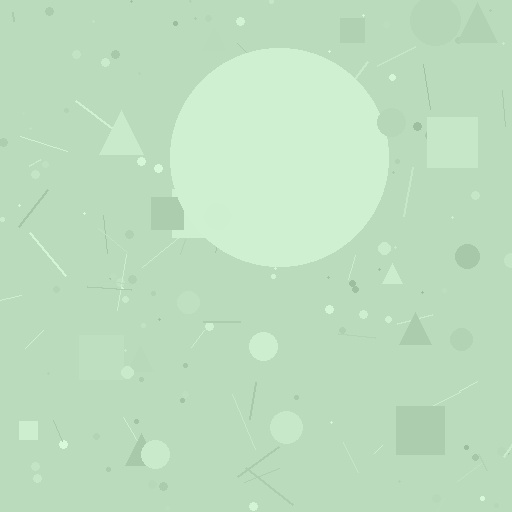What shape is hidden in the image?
A circle is hidden in the image.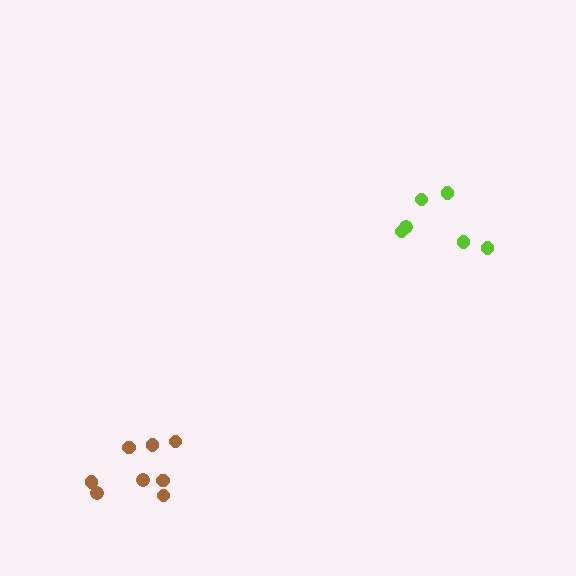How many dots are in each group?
Group 1: 6 dots, Group 2: 8 dots (14 total).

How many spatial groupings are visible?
There are 2 spatial groupings.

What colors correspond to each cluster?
The clusters are colored: lime, brown.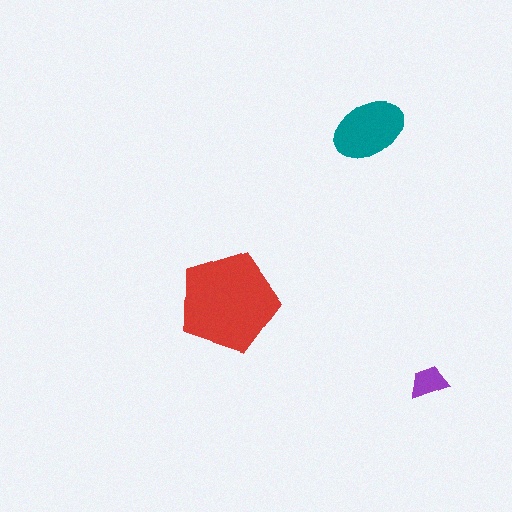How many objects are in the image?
There are 3 objects in the image.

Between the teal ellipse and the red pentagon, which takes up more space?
The red pentagon.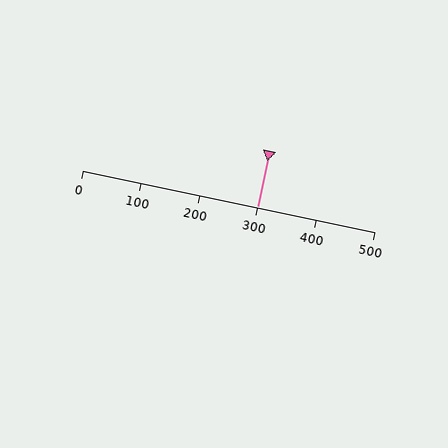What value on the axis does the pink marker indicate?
The marker indicates approximately 300.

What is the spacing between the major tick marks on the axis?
The major ticks are spaced 100 apart.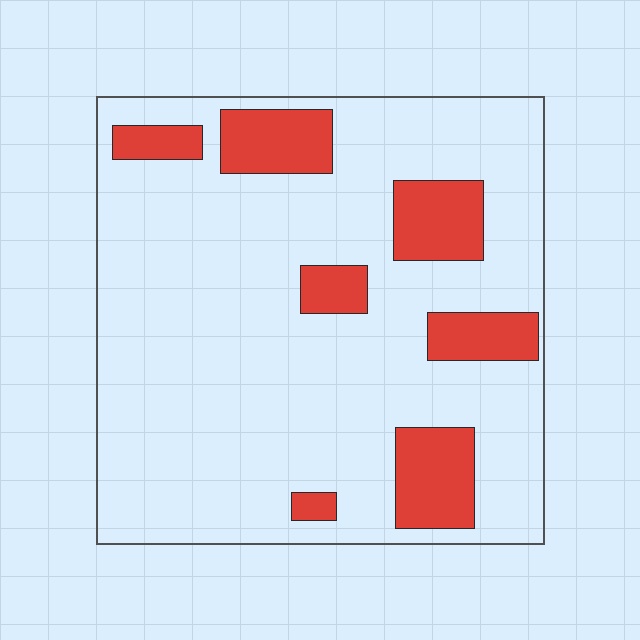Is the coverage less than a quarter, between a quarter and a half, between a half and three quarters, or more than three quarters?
Less than a quarter.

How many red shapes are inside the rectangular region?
7.